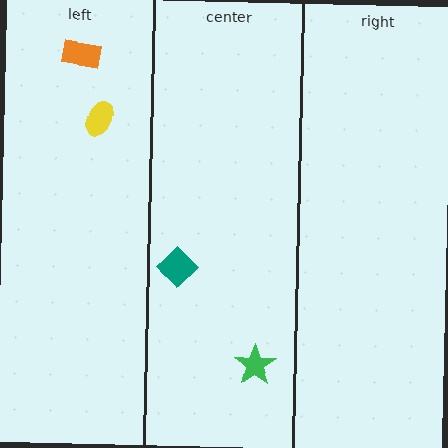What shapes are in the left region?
The yellow ellipse, the orange rectangle.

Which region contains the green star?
The center region.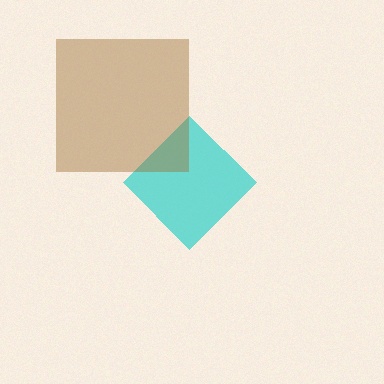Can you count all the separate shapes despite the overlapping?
Yes, there are 2 separate shapes.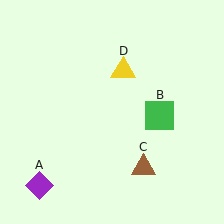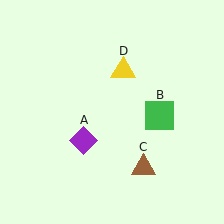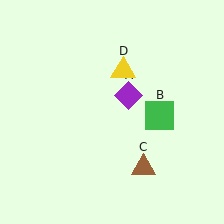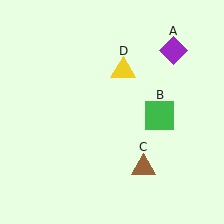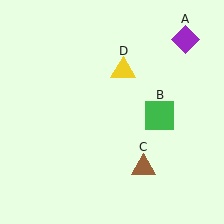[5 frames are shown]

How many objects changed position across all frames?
1 object changed position: purple diamond (object A).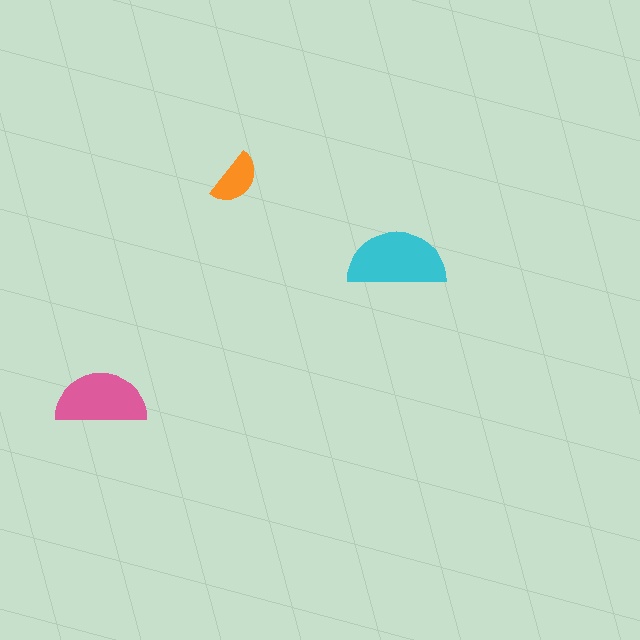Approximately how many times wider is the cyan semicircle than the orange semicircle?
About 2 times wider.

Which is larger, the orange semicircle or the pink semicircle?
The pink one.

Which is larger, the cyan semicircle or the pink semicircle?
The cyan one.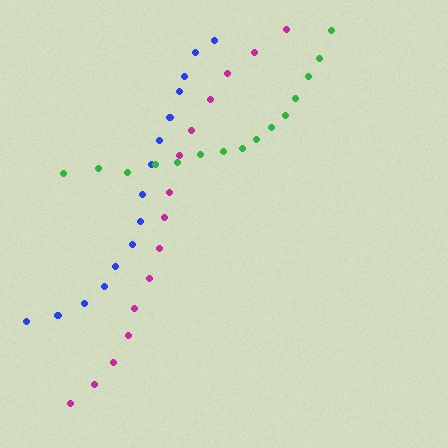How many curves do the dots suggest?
There are 3 distinct paths.